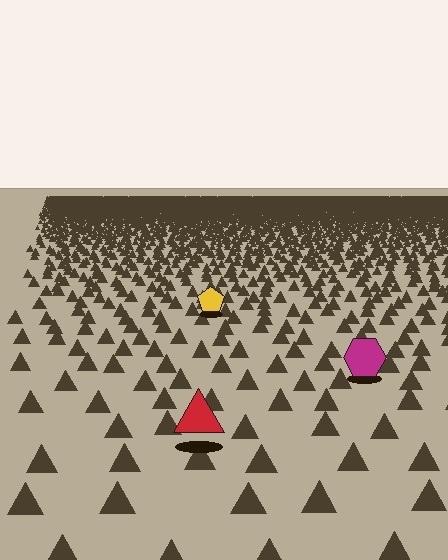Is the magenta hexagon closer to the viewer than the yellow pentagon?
Yes. The magenta hexagon is closer — you can tell from the texture gradient: the ground texture is coarser near it.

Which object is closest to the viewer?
The red triangle is closest. The texture marks near it are larger and more spread out.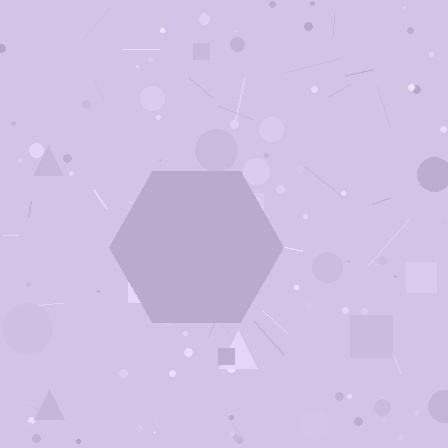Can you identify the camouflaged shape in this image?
The camouflaged shape is a hexagon.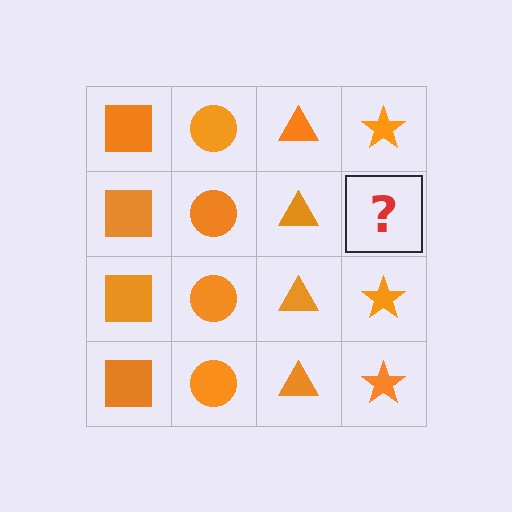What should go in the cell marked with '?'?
The missing cell should contain an orange star.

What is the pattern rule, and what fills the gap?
The rule is that each column has a consistent shape. The gap should be filled with an orange star.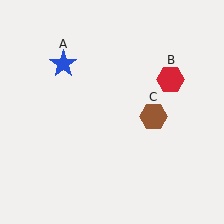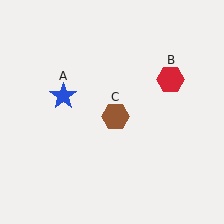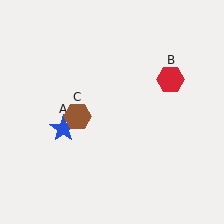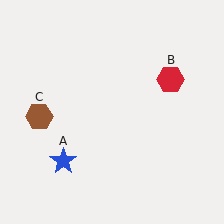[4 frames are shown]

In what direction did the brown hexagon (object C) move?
The brown hexagon (object C) moved left.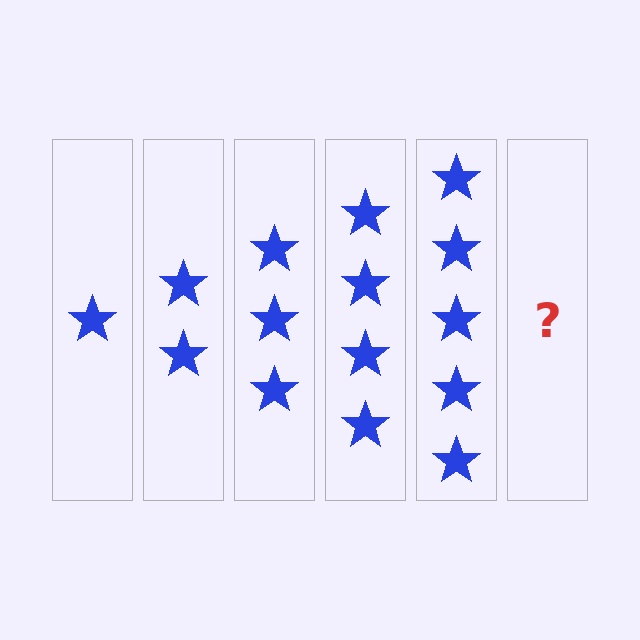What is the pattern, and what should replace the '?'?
The pattern is that each step adds one more star. The '?' should be 6 stars.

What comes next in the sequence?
The next element should be 6 stars.